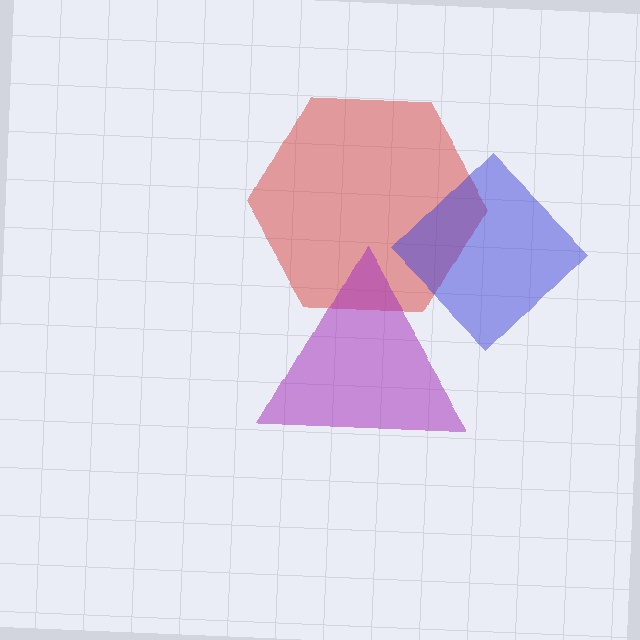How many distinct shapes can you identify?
There are 3 distinct shapes: a red hexagon, a purple triangle, a blue diamond.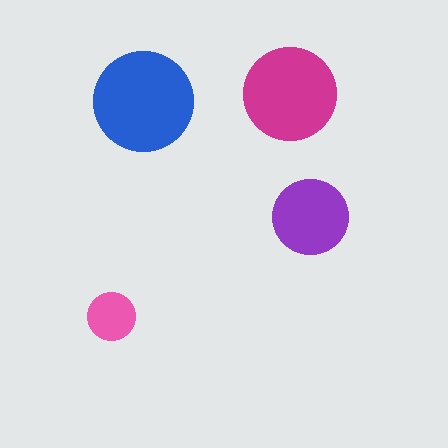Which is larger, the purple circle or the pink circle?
The purple one.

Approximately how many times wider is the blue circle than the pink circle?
About 2 times wider.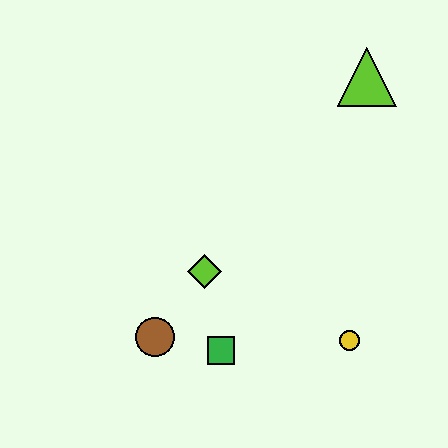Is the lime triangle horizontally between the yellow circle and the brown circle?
No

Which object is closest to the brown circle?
The green square is closest to the brown circle.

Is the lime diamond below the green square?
No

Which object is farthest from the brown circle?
The lime triangle is farthest from the brown circle.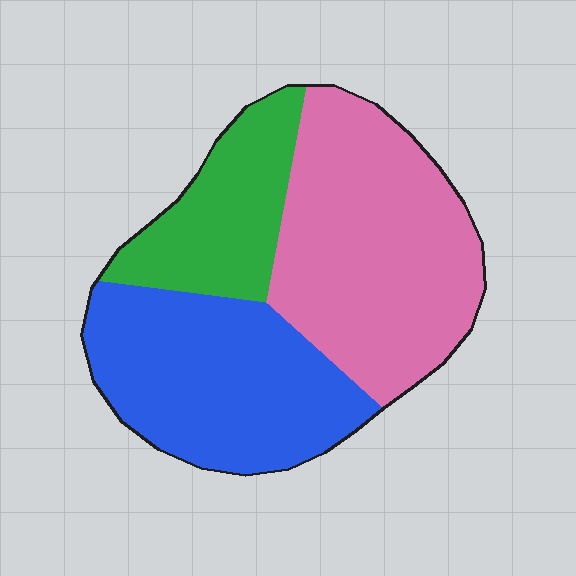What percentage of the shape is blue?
Blue takes up about three eighths (3/8) of the shape.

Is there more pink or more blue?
Pink.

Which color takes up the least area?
Green, at roughly 20%.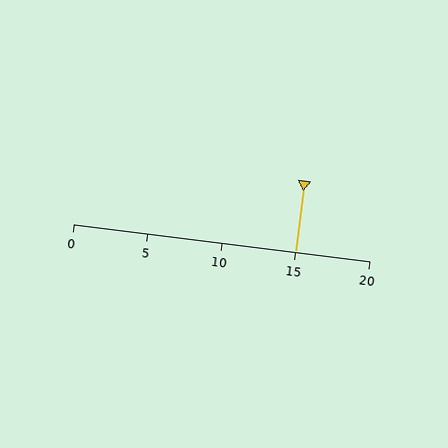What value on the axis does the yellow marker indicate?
The marker indicates approximately 15.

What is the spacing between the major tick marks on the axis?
The major ticks are spaced 5 apart.